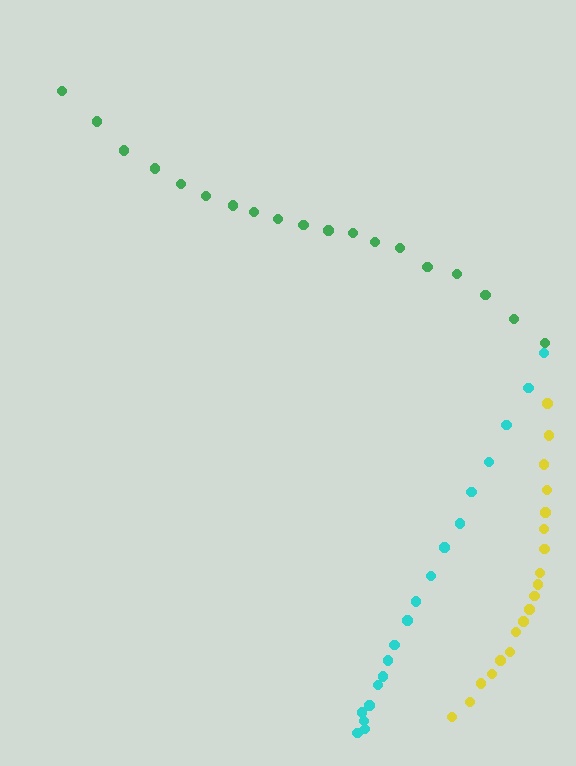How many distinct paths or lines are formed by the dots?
There are 3 distinct paths.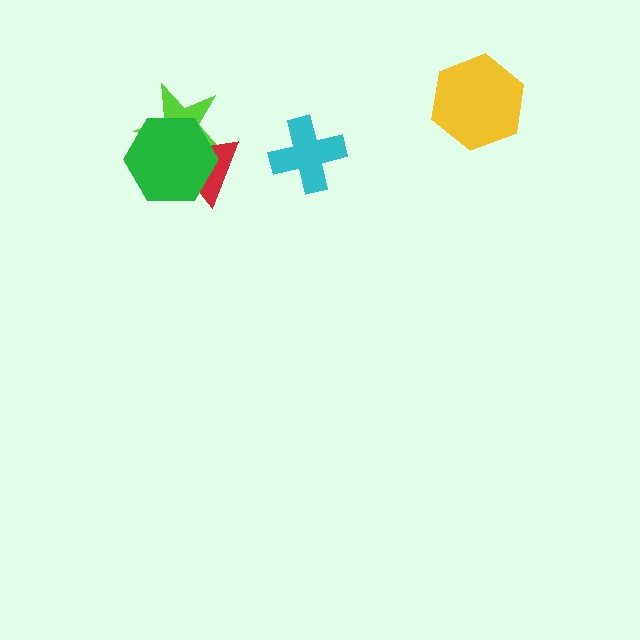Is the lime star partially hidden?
Yes, it is partially covered by another shape.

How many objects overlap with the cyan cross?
0 objects overlap with the cyan cross.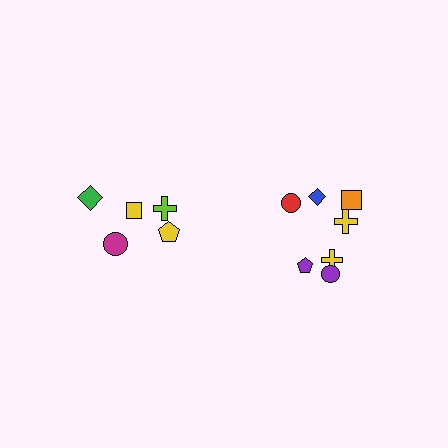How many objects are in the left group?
There are 5 objects.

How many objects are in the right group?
There are 7 objects.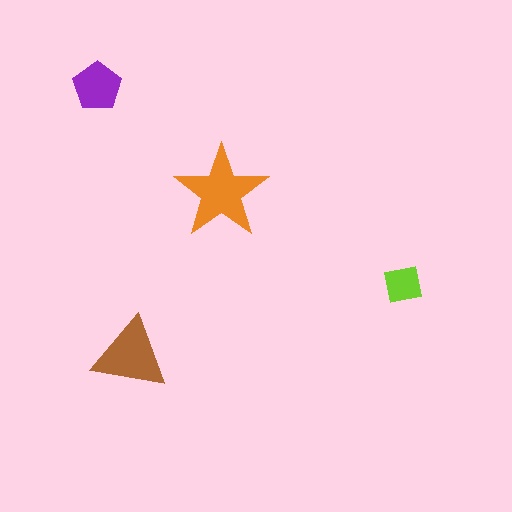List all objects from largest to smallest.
The orange star, the brown triangle, the purple pentagon, the lime square.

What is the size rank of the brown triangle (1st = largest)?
2nd.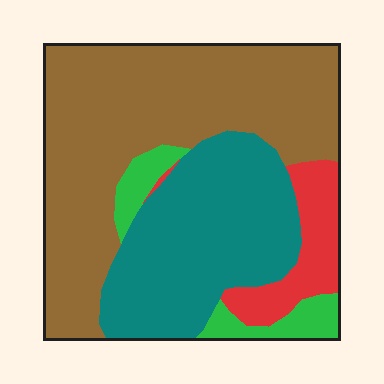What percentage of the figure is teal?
Teal covers about 30% of the figure.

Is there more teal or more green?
Teal.